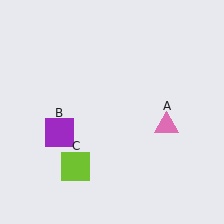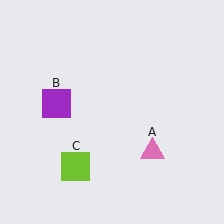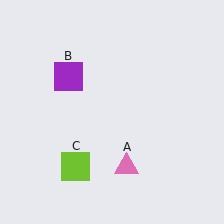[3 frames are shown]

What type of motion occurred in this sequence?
The pink triangle (object A), purple square (object B) rotated clockwise around the center of the scene.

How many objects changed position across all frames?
2 objects changed position: pink triangle (object A), purple square (object B).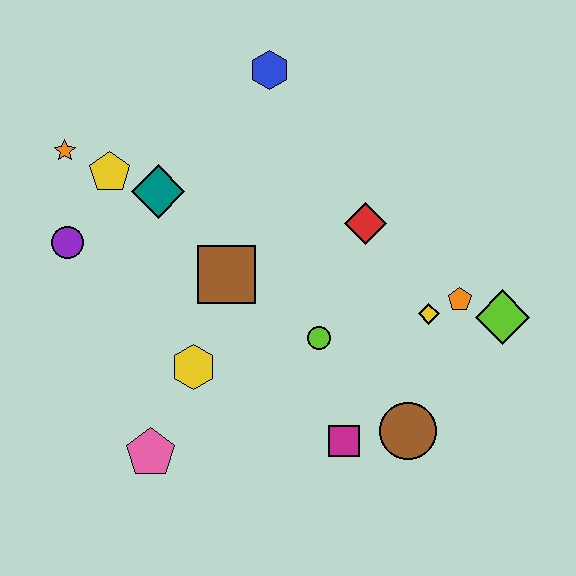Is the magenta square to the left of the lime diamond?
Yes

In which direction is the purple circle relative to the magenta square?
The purple circle is to the left of the magenta square.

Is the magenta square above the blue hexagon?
No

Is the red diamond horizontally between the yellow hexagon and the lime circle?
No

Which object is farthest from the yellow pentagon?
The lime diamond is farthest from the yellow pentagon.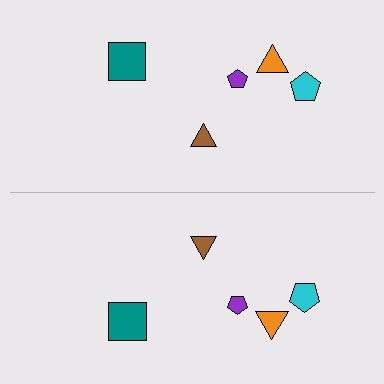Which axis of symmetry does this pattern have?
The pattern has a horizontal axis of symmetry running through the center of the image.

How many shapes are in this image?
There are 10 shapes in this image.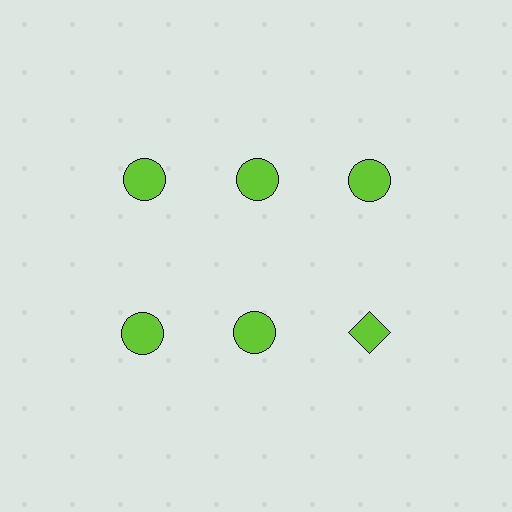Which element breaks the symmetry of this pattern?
The lime diamond in the second row, center column breaks the symmetry. All other shapes are lime circles.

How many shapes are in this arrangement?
There are 6 shapes arranged in a grid pattern.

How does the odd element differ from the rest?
It has a different shape: diamond instead of circle.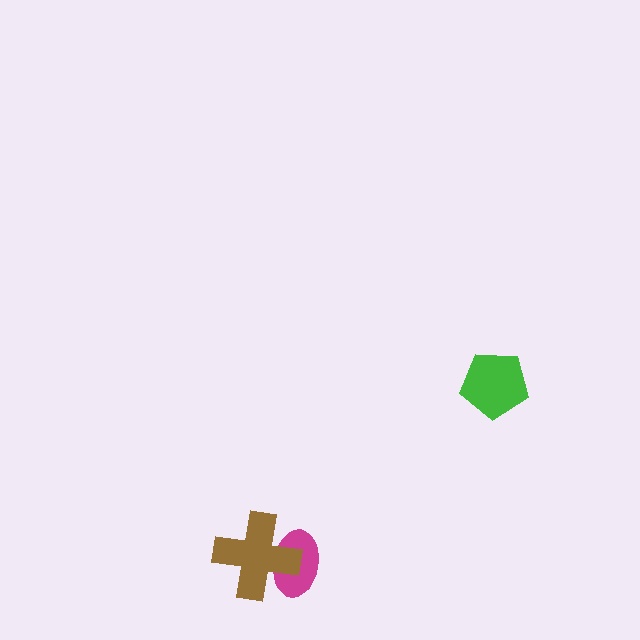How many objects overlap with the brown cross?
1 object overlaps with the brown cross.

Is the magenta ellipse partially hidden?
Yes, it is partially covered by another shape.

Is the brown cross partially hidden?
No, no other shape covers it.